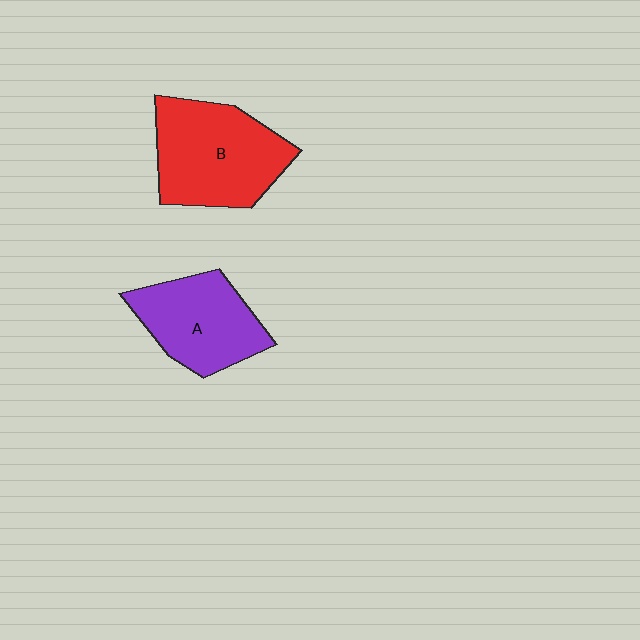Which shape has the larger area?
Shape B (red).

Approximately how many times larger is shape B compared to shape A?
Approximately 1.3 times.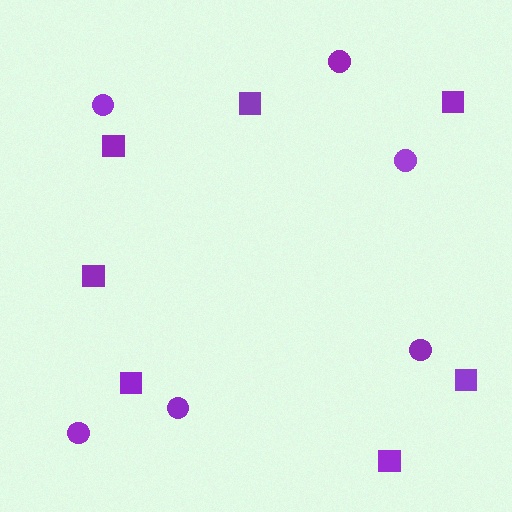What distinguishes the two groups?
There are 2 groups: one group of squares (7) and one group of circles (6).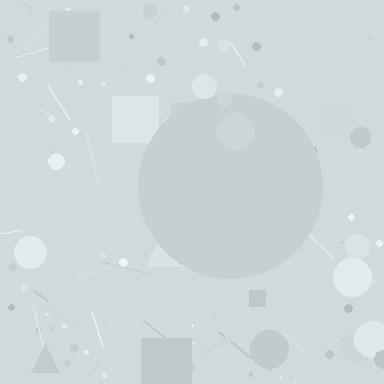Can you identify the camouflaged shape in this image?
The camouflaged shape is a circle.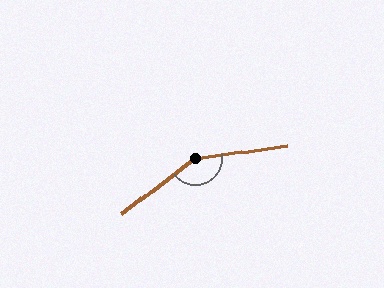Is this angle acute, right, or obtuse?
It is obtuse.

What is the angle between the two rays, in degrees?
Approximately 151 degrees.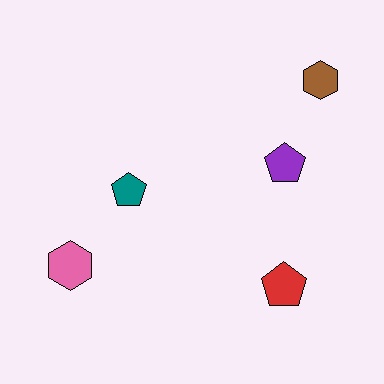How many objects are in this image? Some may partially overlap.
There are 5 objects.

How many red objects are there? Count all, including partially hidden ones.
There is 1 red object.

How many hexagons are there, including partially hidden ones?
There are 2 hexagons.